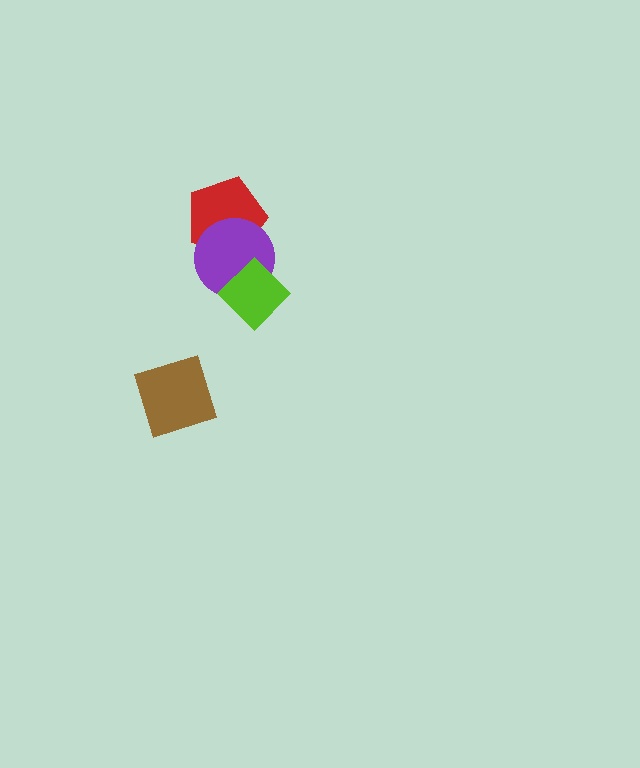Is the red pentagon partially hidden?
Yes, it is partially covered by another shape.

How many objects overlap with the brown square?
0 objects overlap with the brown square.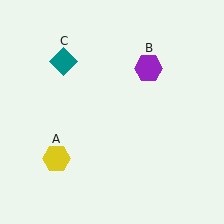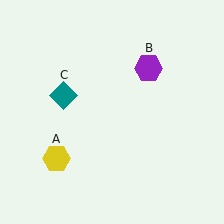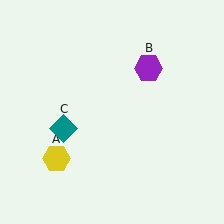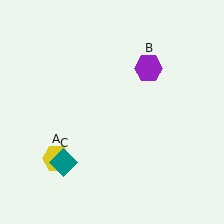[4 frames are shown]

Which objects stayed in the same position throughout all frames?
Yellow hexagon (object A) and purple hexagon (object B) remained stationary.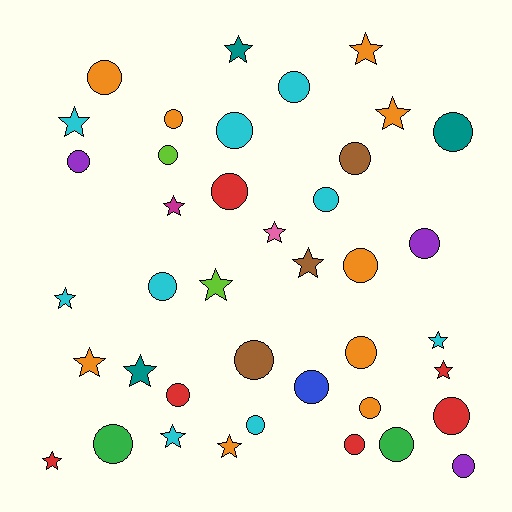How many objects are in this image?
There are 40 objects.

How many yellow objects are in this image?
There are no yellow objects.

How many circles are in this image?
There are 24 circles.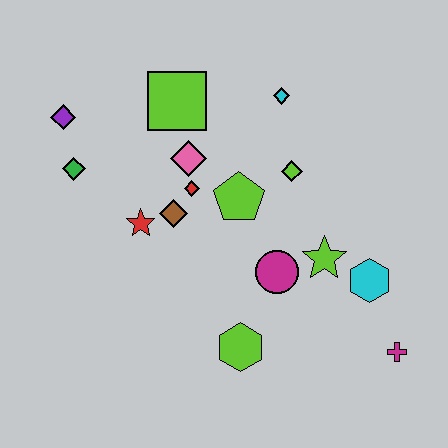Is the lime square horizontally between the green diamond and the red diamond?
Yes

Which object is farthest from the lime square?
The magenta cross is farthest from the lime square.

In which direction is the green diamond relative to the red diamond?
The green diamond is to the left of the red diamond.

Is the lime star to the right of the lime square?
Yes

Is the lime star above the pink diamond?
No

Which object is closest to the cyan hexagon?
The lime star is closest to the cyan hexagon.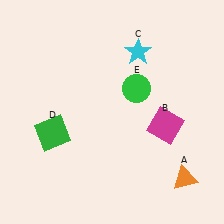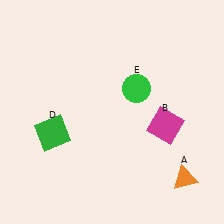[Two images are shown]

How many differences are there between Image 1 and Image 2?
There is 1 difference between the two images.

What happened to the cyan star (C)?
The cyan star (C) was removed in Image 2. It was in the top-right area of Image 1.